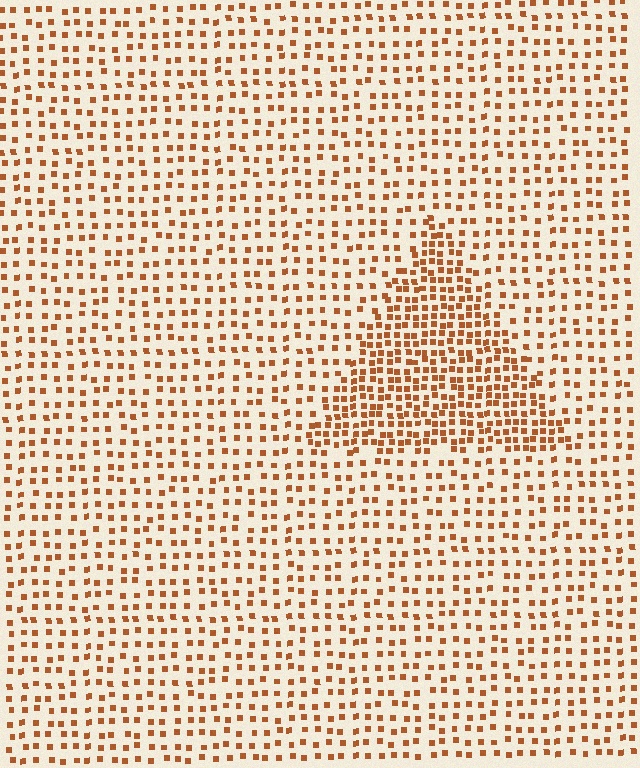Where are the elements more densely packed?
The elements are more densely packed inside the triangle boundary.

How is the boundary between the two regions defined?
The boundary is defined by a change in element density (approximately 2.0x ratio). All elements are the same color, size, and shape.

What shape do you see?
I see a triangle.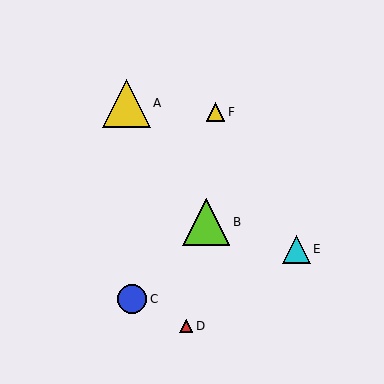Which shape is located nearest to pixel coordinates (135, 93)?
The yellow triangle (labeled A) at (127, 103) is nearest to that location.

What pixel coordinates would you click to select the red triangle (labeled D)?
Click at (186, 326) to select the red triangle D.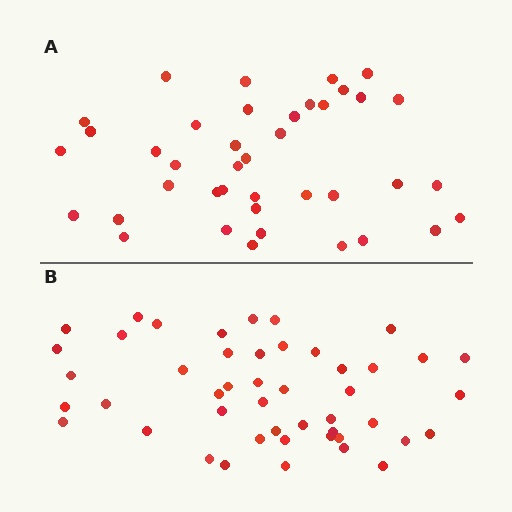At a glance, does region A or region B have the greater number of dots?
Region B (the bottom region) has more dots.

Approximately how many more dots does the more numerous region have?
Region B has roughly 8 or so more dots than region A.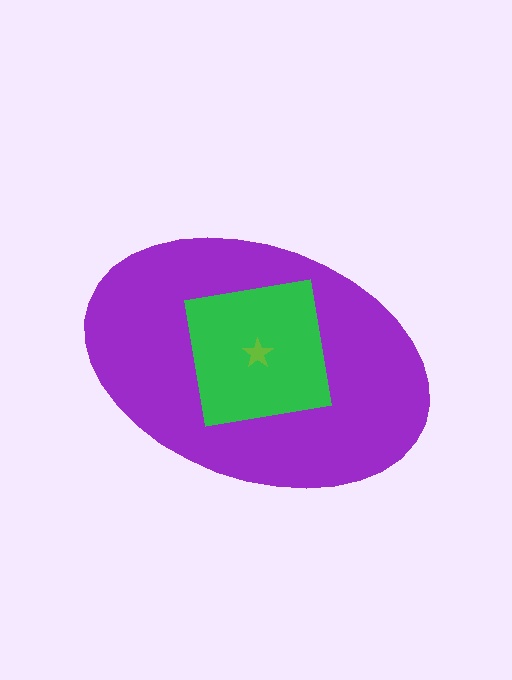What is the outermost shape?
The purple ellipse.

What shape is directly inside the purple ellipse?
The green square.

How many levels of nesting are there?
3.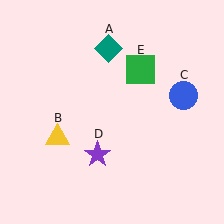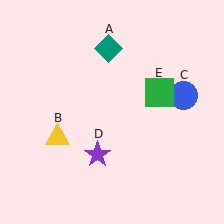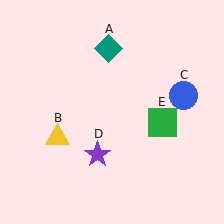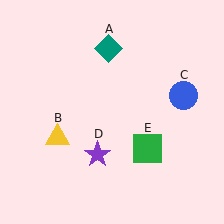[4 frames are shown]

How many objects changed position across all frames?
1 object changed position: green square (object E).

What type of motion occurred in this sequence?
The green square (object E) rotated clockwise around the center of the scene.